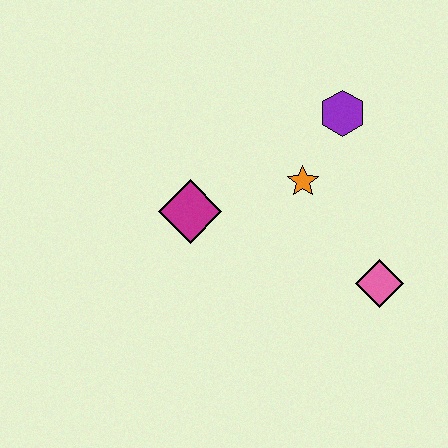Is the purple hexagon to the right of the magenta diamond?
Yes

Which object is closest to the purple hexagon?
The orange star is closest to the purple hexagon.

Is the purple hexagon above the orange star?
Yes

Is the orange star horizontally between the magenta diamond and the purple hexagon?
Yes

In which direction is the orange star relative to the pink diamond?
The orange star is above the pink diamond.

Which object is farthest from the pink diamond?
The magenta diamond is farthest from the pink diamond.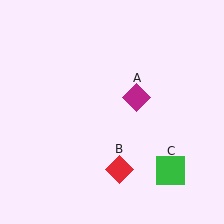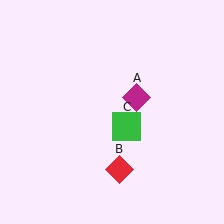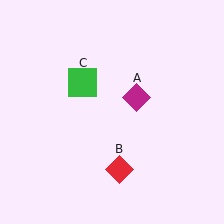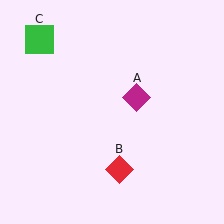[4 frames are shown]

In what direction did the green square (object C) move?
The green square (object C) moved up and to the left.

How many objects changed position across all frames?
1 object changed position: green square (object C).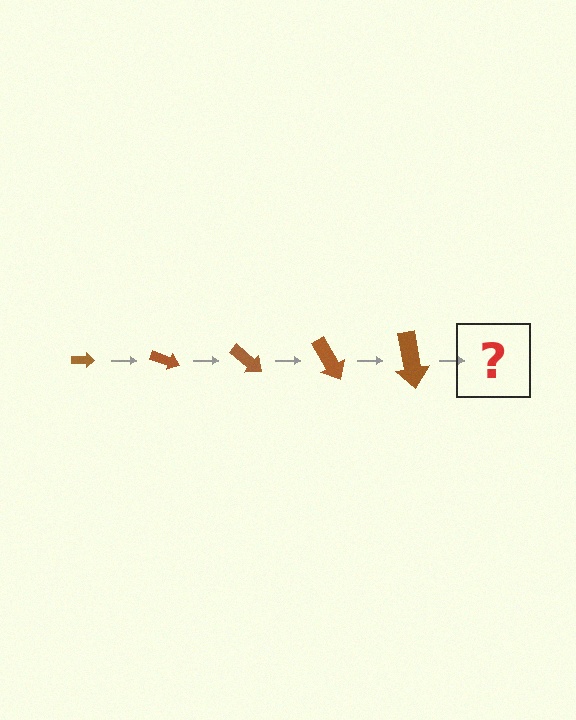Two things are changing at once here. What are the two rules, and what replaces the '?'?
The two rules are that the arrow grows larger each step and it rotates 20 degrees each step. The '?' should be an arrow, larger than the previous one and rotated 100 degrees from the start.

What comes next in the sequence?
The next element should be an arrow, larger than the previous one and rotated 100 degrees from the start.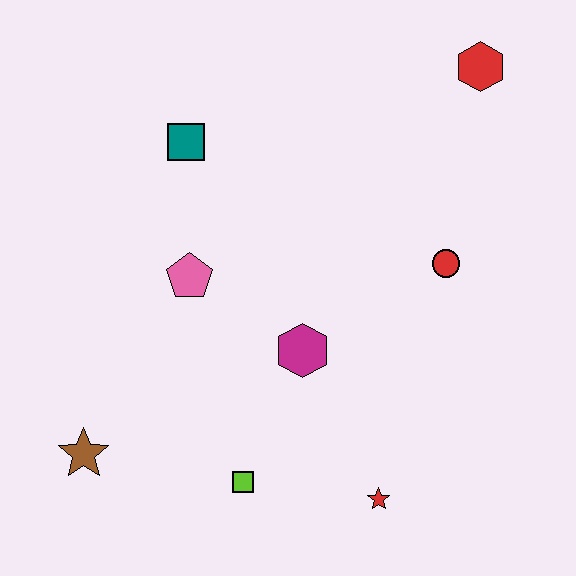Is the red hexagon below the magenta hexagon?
No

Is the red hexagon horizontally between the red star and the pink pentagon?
No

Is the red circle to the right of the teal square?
Yes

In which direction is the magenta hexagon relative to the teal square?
The magenta hexagon is below the teal square.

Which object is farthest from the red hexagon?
The brown star is farthest from the red hexagon.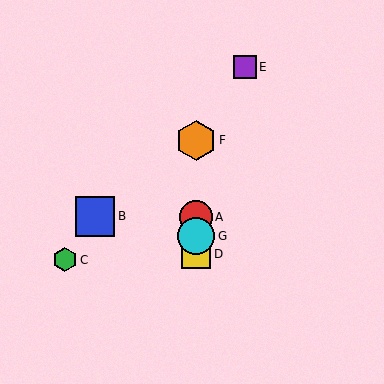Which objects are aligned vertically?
Objects A, D, F, G are aligned vertically.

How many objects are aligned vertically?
4 objects (A, D, F, G) are aligned vertically.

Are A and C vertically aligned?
No, A is at x≈196 and C is at x≈65.